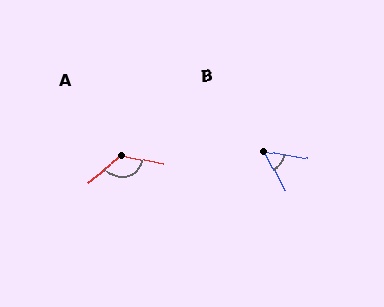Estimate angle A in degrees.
Approximately 130 degrees.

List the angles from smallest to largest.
B (53°), A (130°).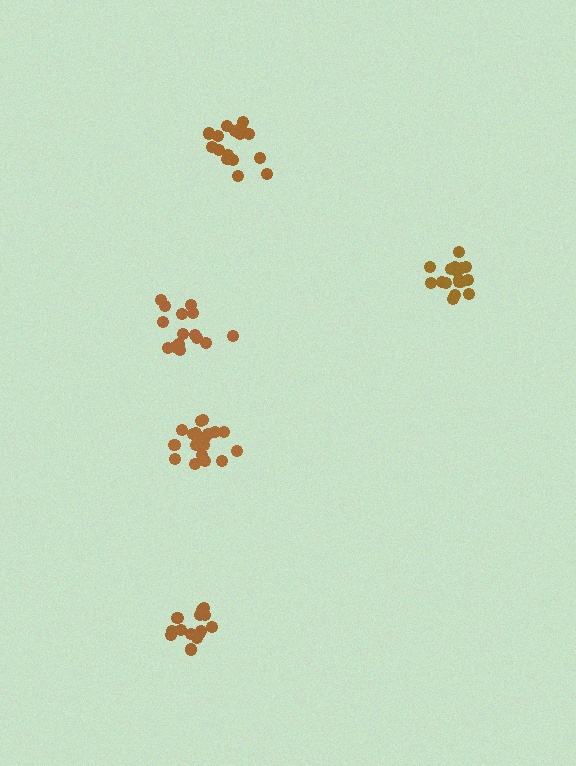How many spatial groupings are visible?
There are 5 spatial groupings.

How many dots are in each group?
Group 1: 15 dots, Group 2: 17 dots, Group 3: 16 dots, Group 4: 21 dots, Group 5: 15 dots (84 total).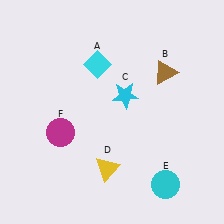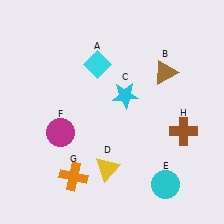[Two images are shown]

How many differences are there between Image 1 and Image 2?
There are 2 differences between the two images.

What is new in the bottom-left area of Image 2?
An orange cross (G) was added in the bottom-left area of Image 2.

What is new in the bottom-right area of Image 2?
A brown cross (H) was added in the bottom-right area of Image 2.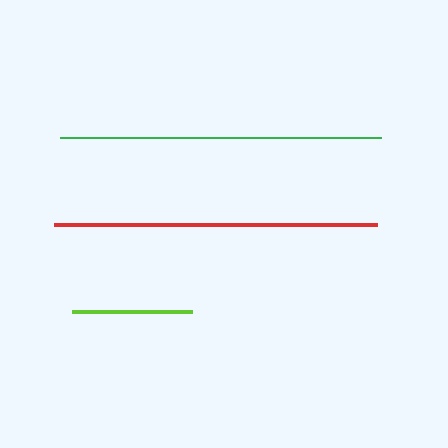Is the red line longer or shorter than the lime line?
The red line is longer than the lime line.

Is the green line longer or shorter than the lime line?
The green line is longer than the lime line.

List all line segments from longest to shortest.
From longest to shortest: red, green, lime.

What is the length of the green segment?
The green segment is approximately 322 pixels long.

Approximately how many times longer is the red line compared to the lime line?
The red line is approximately 2.7 times the length of the lime line.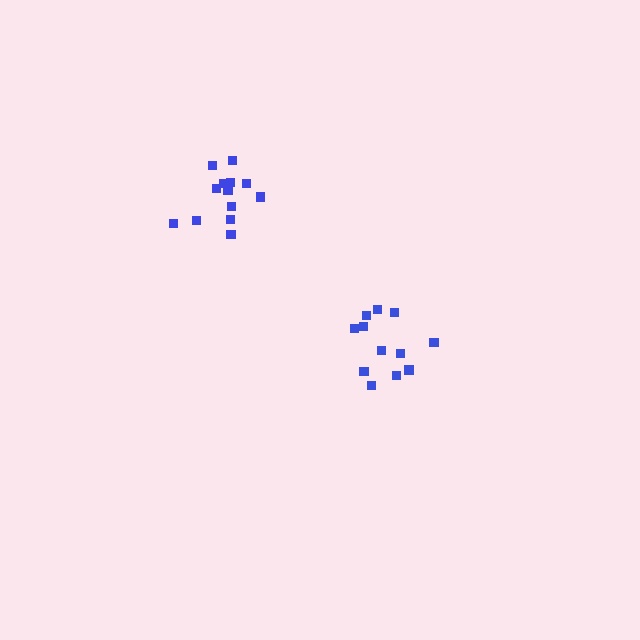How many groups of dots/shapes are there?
There are 2 groups.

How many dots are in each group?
Group 1: 12 dots, Group 2: 13 dots (25 total).